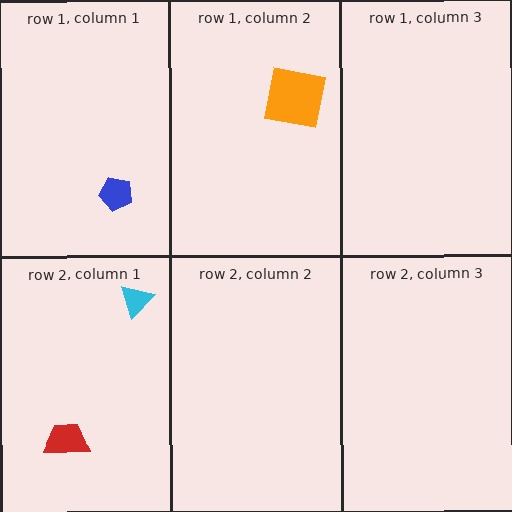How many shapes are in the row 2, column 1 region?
2.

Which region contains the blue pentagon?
The row 1, column 1 region.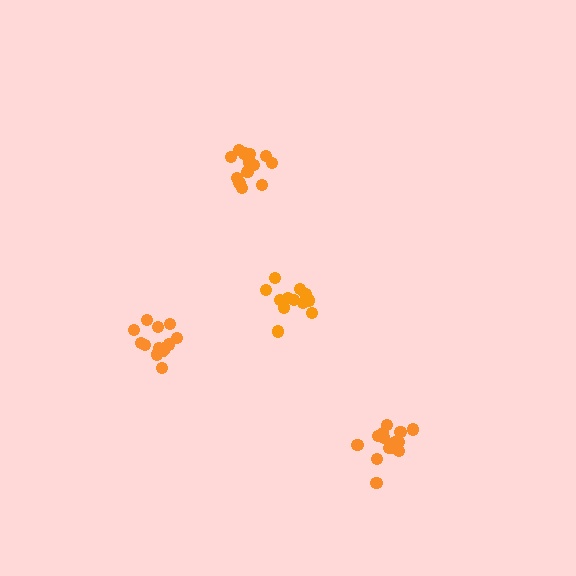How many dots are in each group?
Group 1: 14 dots, Group 2: 13 dots, Group 3: 16 dots, Group 4: 17 dots (60 total).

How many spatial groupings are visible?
There are 4 spatial groupings.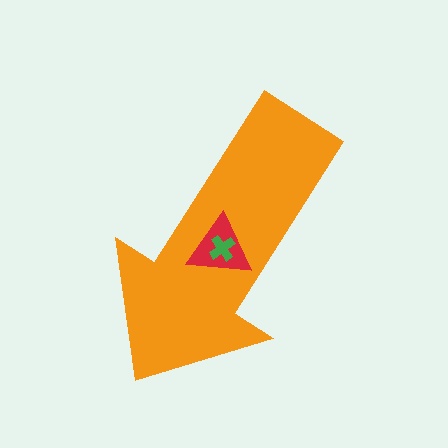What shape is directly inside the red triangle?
The green cross.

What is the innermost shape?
The green cross.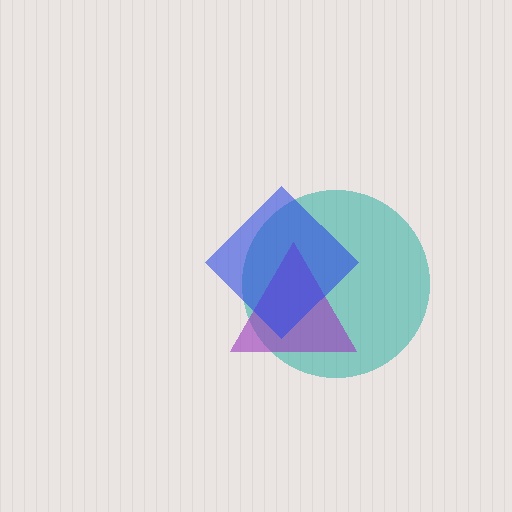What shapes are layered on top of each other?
The layered shapes are: a teal circle, a purple triangle, a blue diamond.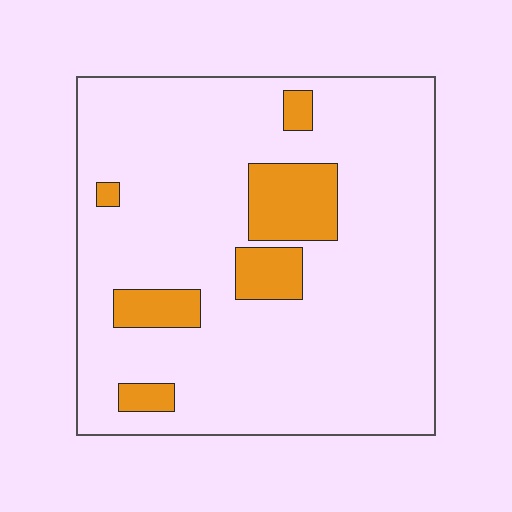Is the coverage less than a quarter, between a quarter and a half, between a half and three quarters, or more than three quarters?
Less than a quarter.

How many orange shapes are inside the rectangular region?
6.